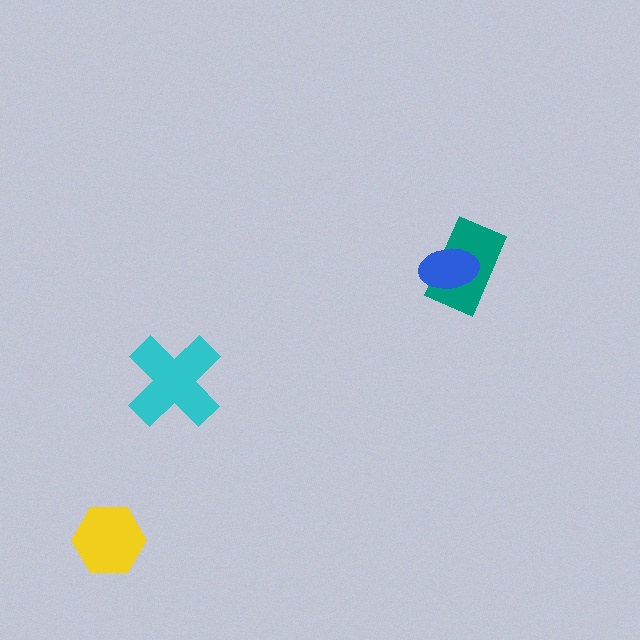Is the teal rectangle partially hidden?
Yes, it is partially covered by another shape.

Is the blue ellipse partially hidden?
No, no other shape covers it.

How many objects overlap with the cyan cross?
0 objects overlap with the cyan cross.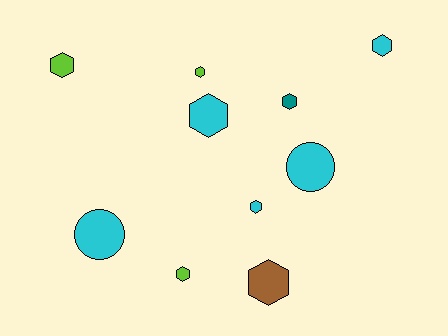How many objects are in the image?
There are 10 objects.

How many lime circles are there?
There are no lime circles.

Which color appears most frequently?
Cyan, with 5 objects.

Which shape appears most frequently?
Hexagon, with 8 objects.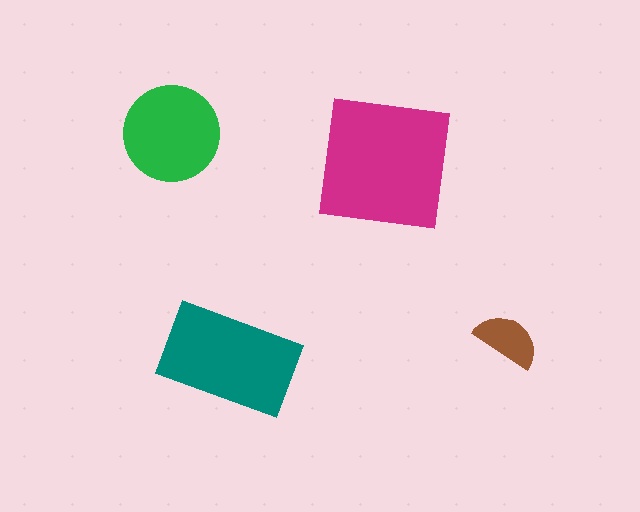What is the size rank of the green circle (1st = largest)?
3rd.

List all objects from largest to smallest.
The magenta square, the teal rectangle, the green circle, the brown semicircle.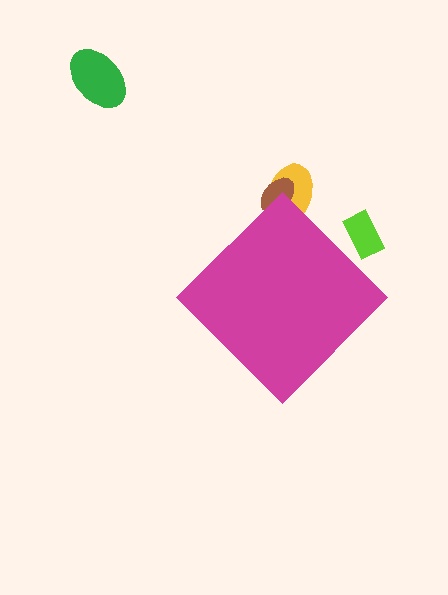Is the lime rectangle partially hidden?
Yes, the lime rectangle is partially hidden behind the magenta diamond.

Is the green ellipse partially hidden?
No, the green ellipse is fully visible.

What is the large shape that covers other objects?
A magenta diamond.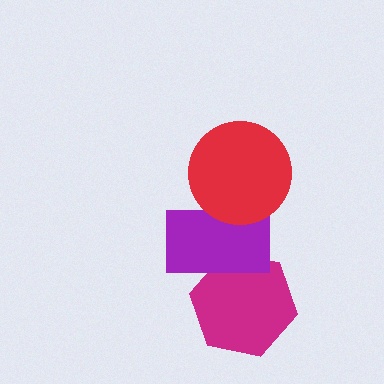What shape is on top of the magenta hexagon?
The purple rectangle is on top of the magenta hexagon.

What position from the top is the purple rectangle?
The purple rectangle is 2nd from the top.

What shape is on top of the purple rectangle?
The red circle is on top of the purple rectangle.